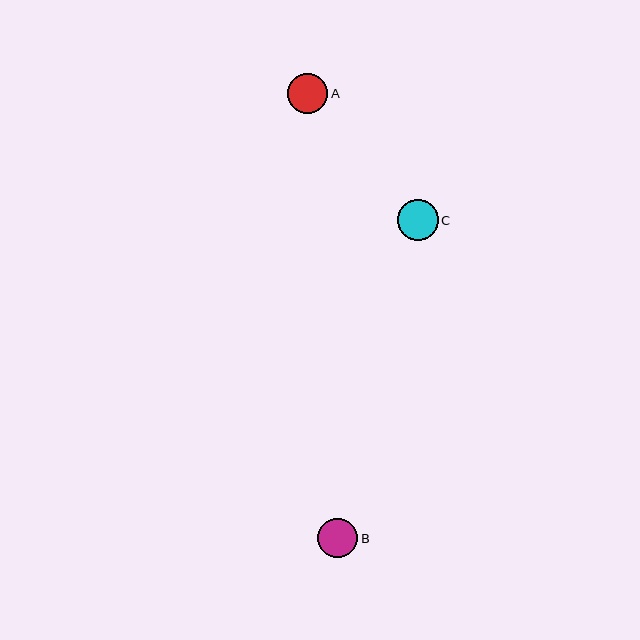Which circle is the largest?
Circle C is the largest with a size of approximately 41 pixels.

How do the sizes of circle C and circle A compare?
Circle C and circle A are approximately the same size.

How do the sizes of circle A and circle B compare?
Circle A and circle B are approximately the same size.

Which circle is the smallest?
Circle B is the smallest with a size of approximately 40 pixels.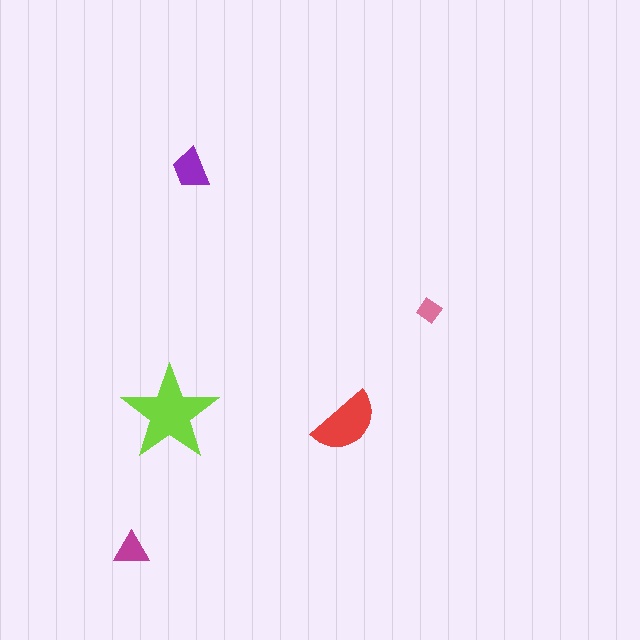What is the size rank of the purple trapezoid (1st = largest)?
3rd.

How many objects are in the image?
There are 5 objects in the image.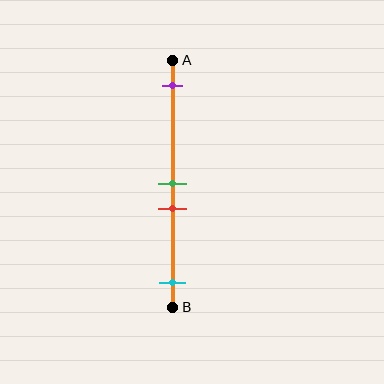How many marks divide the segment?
There are 4 marks dividing the segment.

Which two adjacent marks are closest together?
The green and red marks are the closest adjacent pair.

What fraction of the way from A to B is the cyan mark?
The cyan mark is approximately 90% (0.9) of the way from A to B.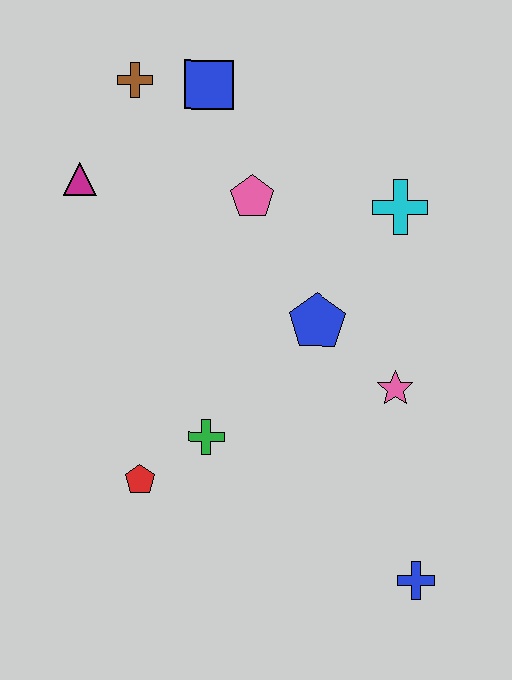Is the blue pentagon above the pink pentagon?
No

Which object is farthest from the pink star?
The brown cross is farthest from the pink star.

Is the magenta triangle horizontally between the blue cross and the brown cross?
No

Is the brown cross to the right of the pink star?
No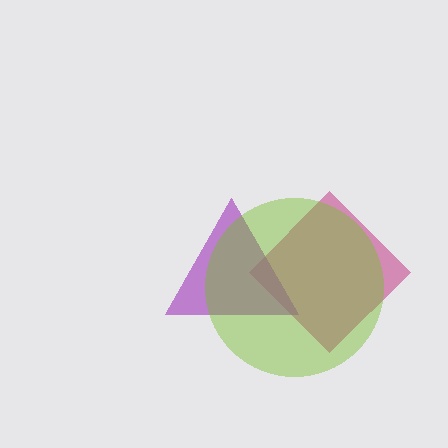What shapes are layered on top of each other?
The layered shapes are: a magenta diamond, a purple triangle, a lime circle.